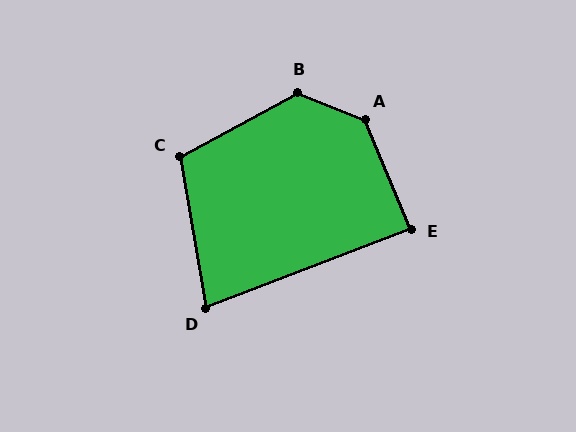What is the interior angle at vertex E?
Approximately 89 degrees (approximately right).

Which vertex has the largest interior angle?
A, at approximately 134 degrees.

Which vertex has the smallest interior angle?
D, at approximately 79 degrees.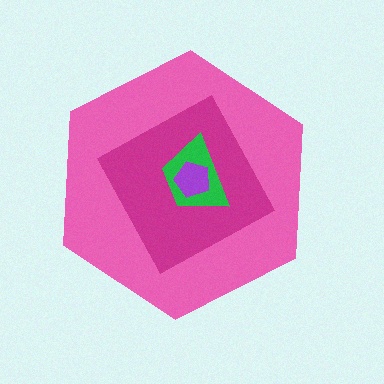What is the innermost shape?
The purple pentagon.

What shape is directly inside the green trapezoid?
The purple pentagon.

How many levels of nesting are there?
4.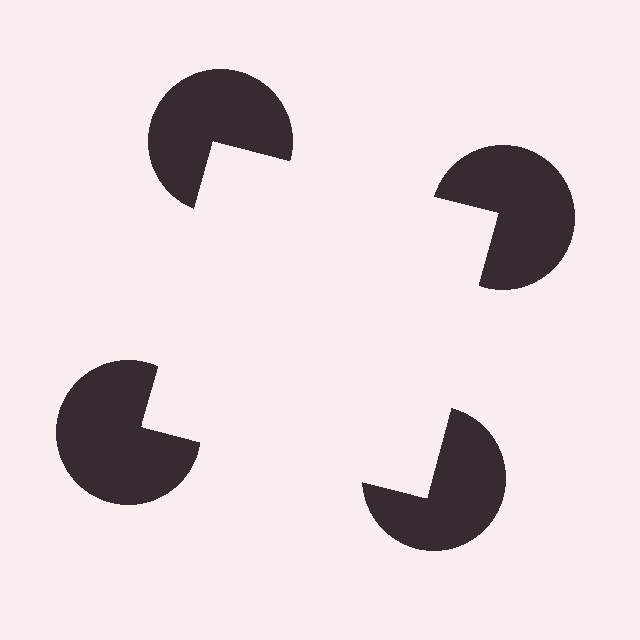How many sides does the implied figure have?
4 sides.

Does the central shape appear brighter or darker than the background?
It typically appears slightly brighter than the background, even though no actual brightness change is drawn.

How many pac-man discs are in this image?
There are 4 — one at each vertex of the illusory square.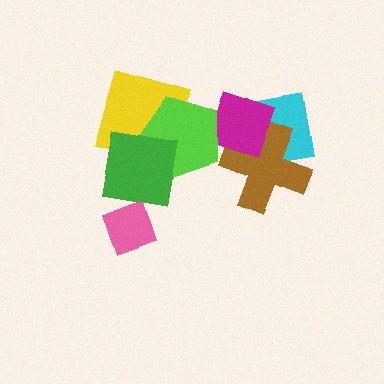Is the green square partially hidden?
No, no other shape covers it.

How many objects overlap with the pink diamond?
1 object overlaps with the pink diamond.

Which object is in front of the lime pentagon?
The green square is in front of the lime pentagon.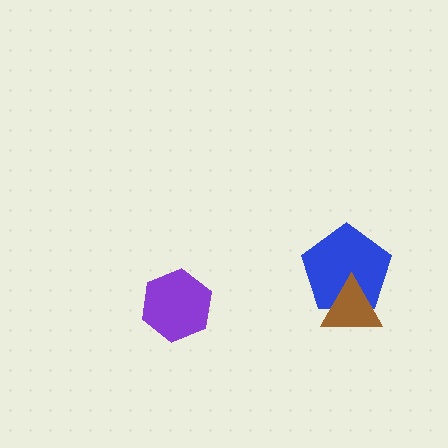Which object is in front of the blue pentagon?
The brown triangle is in front of the blue pentagon.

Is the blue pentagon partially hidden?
Yes, it is partially covered by another shape.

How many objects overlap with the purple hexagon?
0 objects overlap with the purple hexagon.